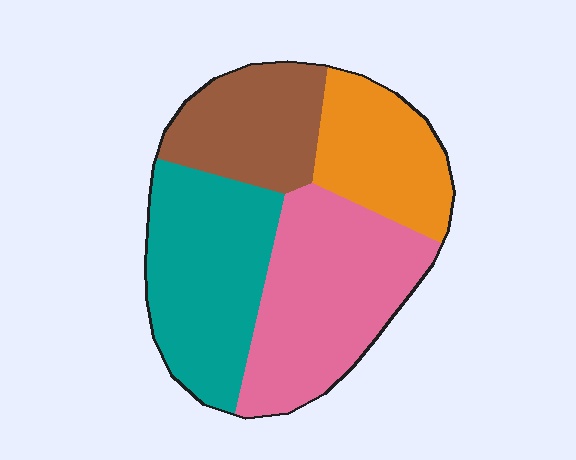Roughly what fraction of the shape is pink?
Pink covers 32% of the shape.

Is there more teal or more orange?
Teal.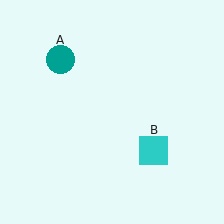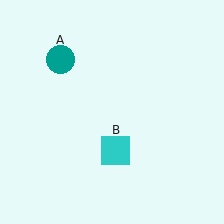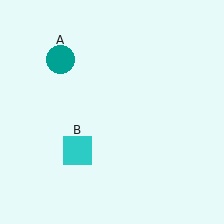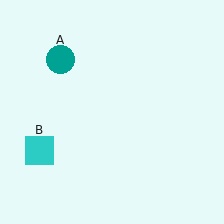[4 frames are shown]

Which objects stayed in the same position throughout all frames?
Teal circle (object A) remained stationary.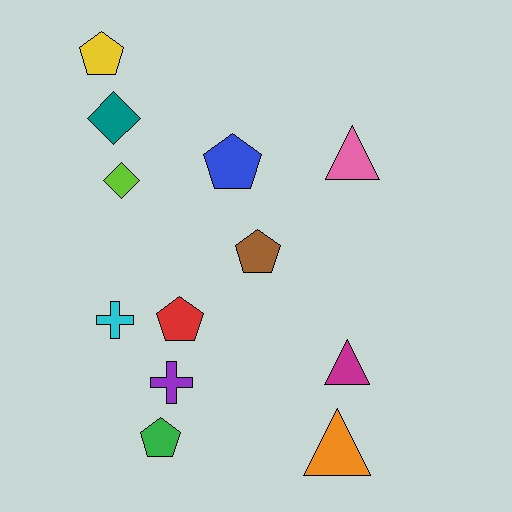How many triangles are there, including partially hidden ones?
There are 3 triangles.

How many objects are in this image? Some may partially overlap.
There are 12 objects.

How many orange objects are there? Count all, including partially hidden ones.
There is 1 orange object.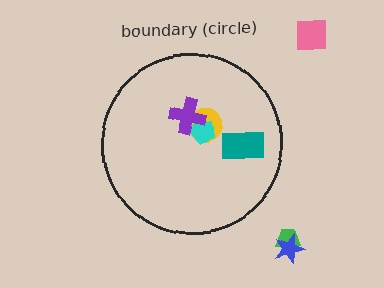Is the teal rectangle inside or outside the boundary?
Inside.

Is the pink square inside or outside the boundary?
Outside.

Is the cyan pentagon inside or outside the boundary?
Inside.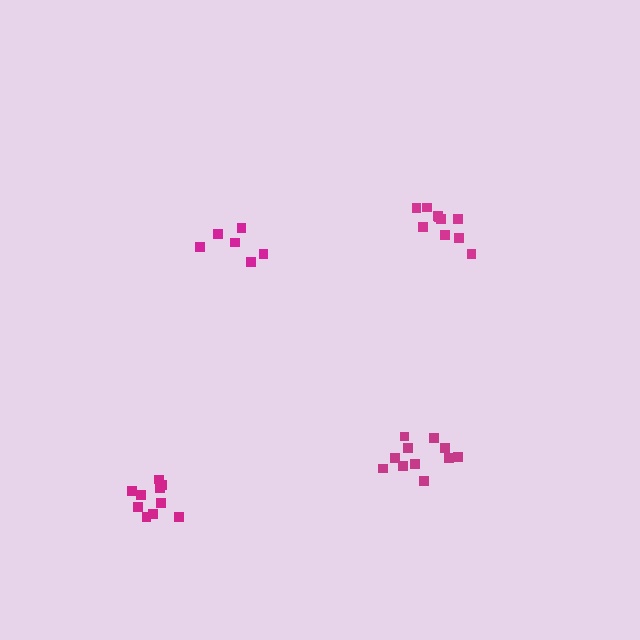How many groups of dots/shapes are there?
There are 4 groups.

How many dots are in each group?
Group 1: 6 dots, Group 2: 11 dots, Group 3: 10 dots, Group 4: 10 dots (37 total).